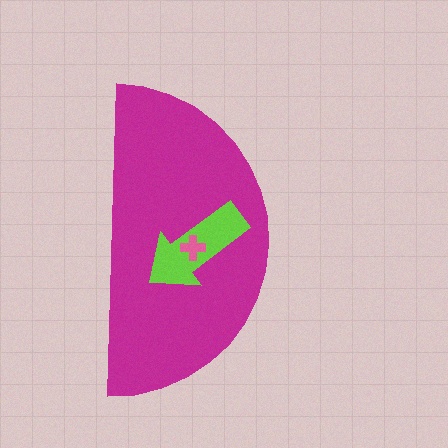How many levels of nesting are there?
3.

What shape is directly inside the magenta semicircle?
The lime arrow.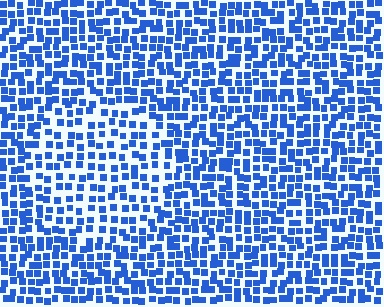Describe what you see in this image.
The image contains small blue elements arranged at two different densities. A circle-shaped region is visible where the elements are less densely packed than the surrounding area.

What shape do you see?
I see a circle.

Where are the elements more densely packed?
The elements are more densely packed outside the circle boundary.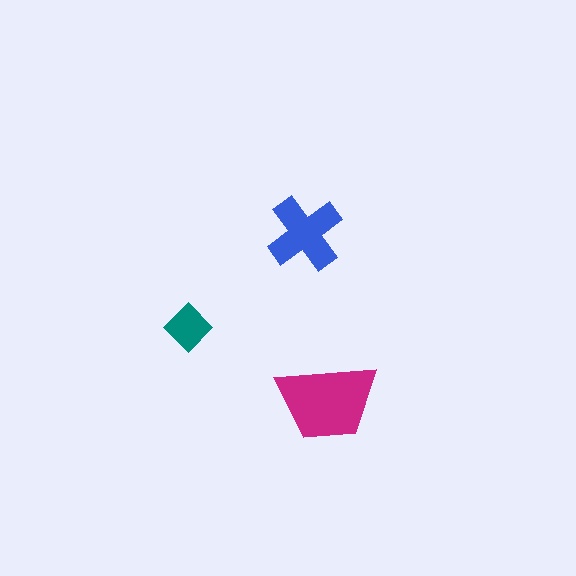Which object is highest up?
The blue cross is topmost.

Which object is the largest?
The magenta trapezoid.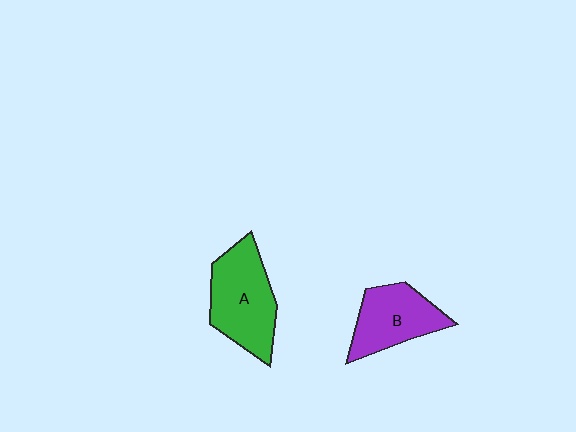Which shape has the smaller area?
Shape B (purple).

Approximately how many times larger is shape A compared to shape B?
Approximately 1.2 times.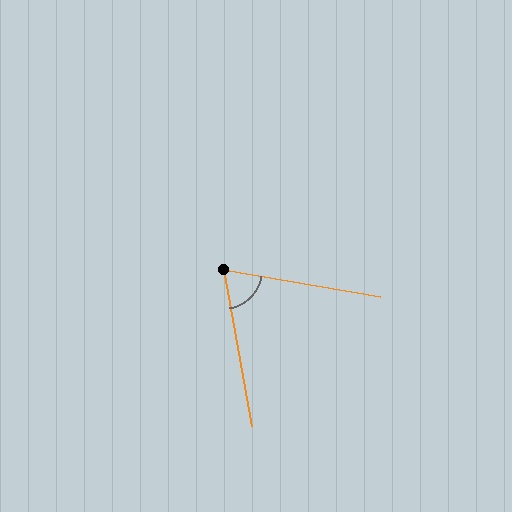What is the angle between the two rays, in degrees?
Approximately 71 degrees.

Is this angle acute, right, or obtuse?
It is acute.